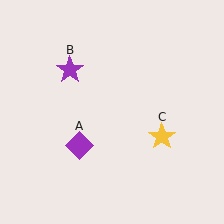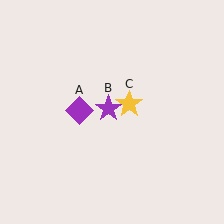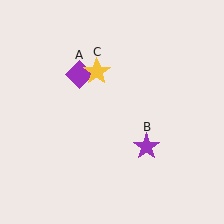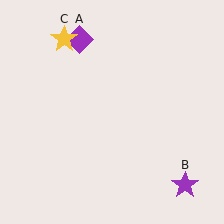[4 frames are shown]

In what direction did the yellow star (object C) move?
The yellow star (object C) moved up and to the left.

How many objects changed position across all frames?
3 objects changed position: purple diamond (object A), purple star (object B), yellow star (object C).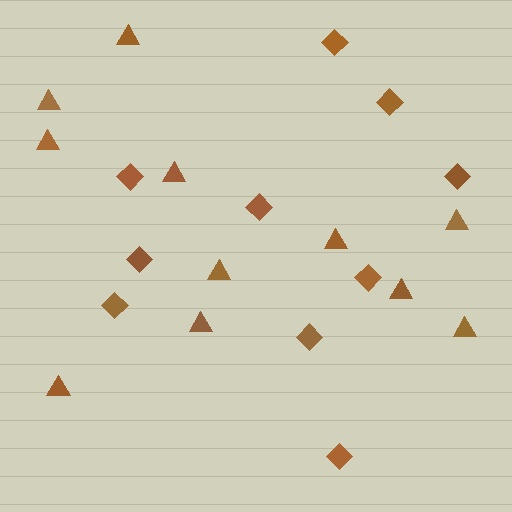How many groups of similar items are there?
There are 2 groups: one group of triangles (11) and one group of diamonds (10).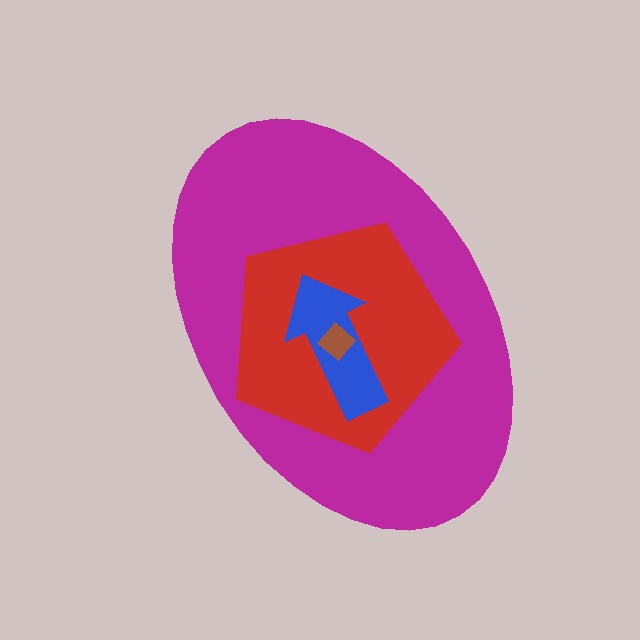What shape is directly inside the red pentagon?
The blue arrow.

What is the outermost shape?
The magenta ellipse.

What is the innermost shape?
The brown diamond.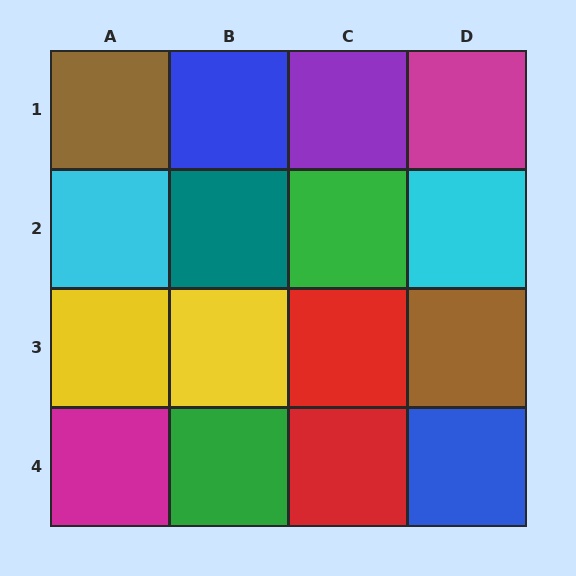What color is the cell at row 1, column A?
Brown.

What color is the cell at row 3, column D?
Brown.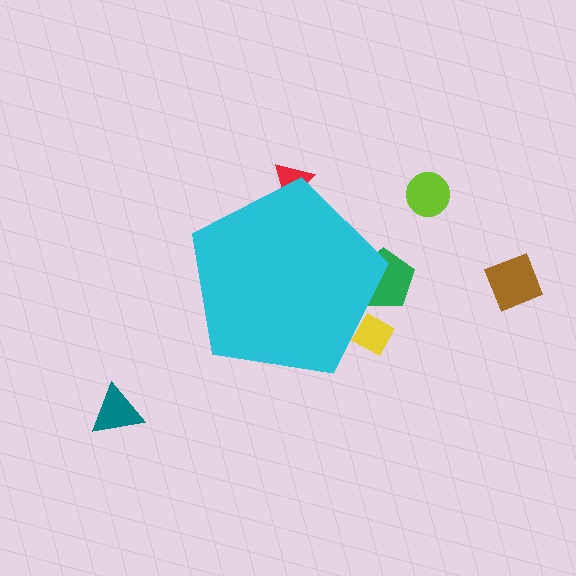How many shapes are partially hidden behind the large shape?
3 shapes are partially hidden.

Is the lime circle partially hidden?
No, the lime circle is fully visible.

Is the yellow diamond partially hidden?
Yes, the yellow diamond is partially hidden behind the cyan pentagon.